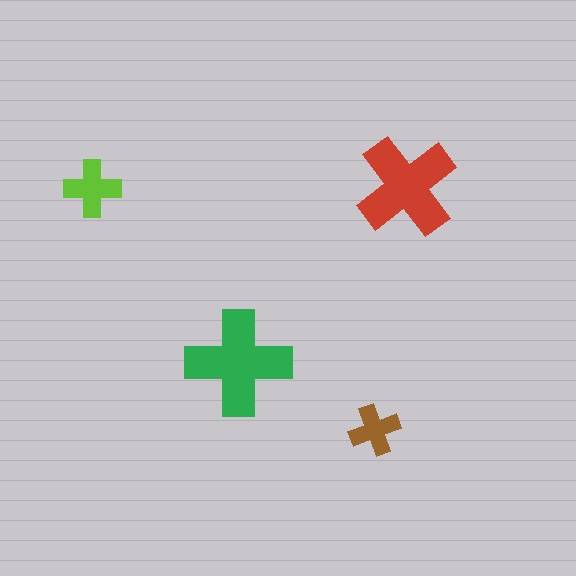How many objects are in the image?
There are 4 objects in the image.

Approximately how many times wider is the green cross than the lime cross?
About 2 times wider.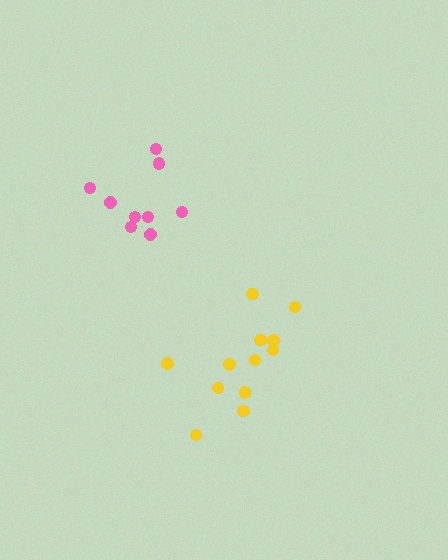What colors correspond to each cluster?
The clusters are colored: pink, yellow.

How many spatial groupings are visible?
There are 2 spatial groupings.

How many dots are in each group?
Group 1: 9 dots, Group 2: 12 dots (21 total).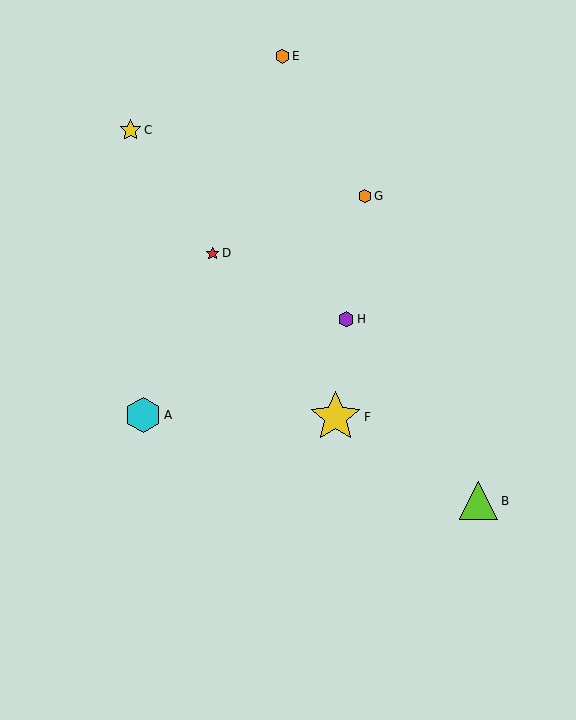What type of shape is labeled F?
Shape F is a yellow star.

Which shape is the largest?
The yellow star (labeled F) is the largest.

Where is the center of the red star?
The center of the red star is at (212, 253).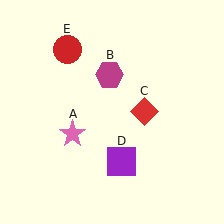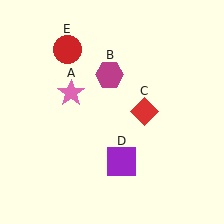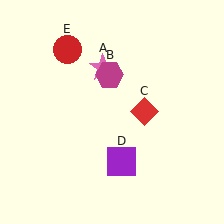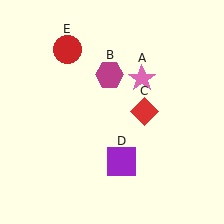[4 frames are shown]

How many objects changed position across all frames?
1 object changed position: pink star (object A).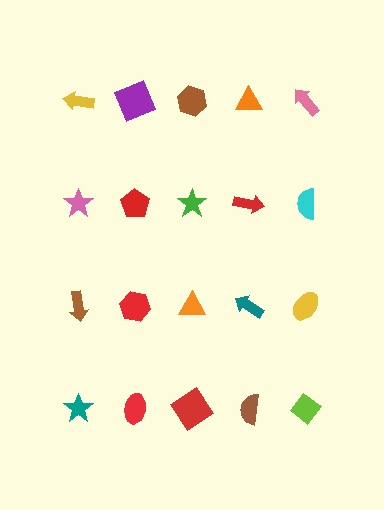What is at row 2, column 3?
A green star.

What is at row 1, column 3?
A brown hexagon.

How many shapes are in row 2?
5 shapes.